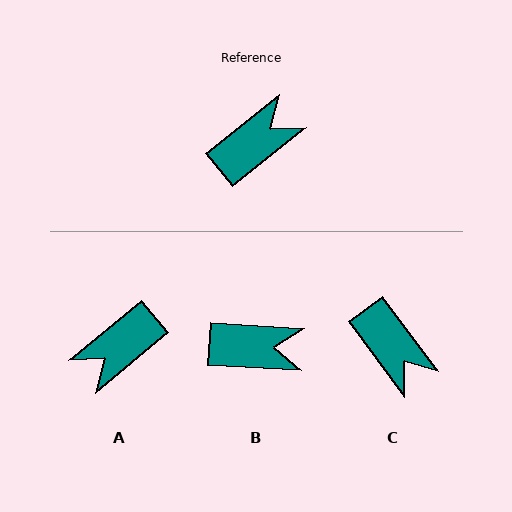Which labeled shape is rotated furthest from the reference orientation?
A, about 179 degrees away.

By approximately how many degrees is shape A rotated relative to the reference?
Approximately 179 degrees clockwise.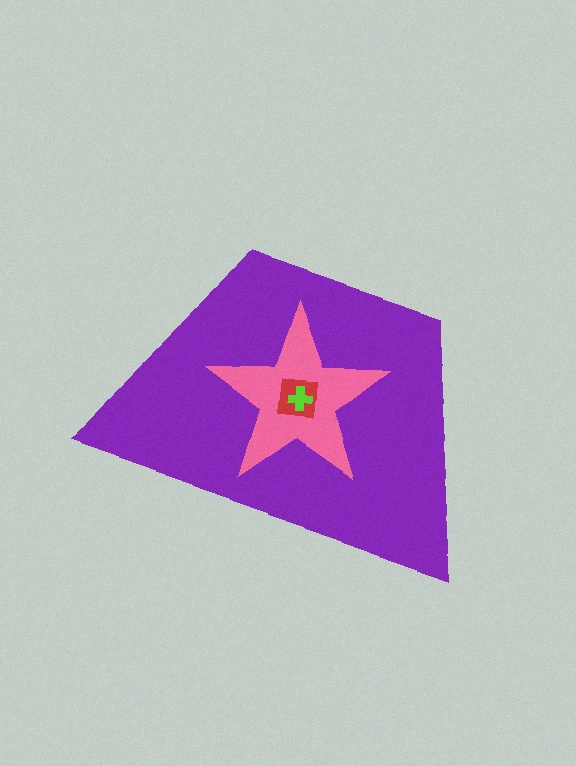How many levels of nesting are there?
4.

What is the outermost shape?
The purple trapezoid.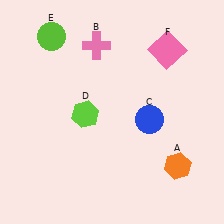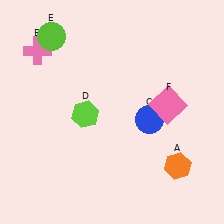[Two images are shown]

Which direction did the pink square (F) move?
The pink square (F) moved down.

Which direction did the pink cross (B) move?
The pink cross (B) moved left.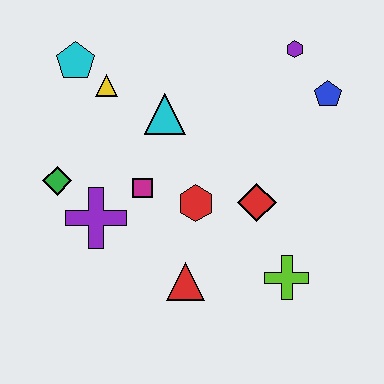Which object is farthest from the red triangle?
The purple hexagon is farthest from the red triangle.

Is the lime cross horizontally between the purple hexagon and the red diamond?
Yes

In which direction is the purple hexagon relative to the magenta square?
The purple hexagon is to the right of the magenta square.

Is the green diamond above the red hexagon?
Yes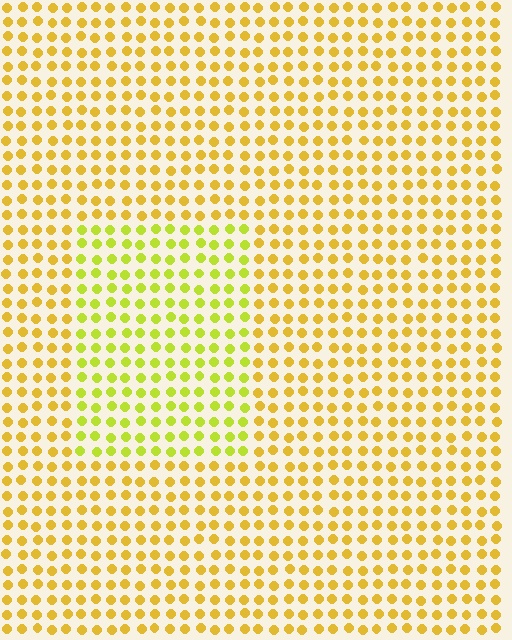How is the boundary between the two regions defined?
The boundary is defined purely by a slight shift in hue (about 28 degrees). Spacing, size, and orientation are identical on both sides.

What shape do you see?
I see a rectangle.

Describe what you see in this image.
The image is filled with small yellow elements in a uniform arrangement. A rectangle-shaped region is visible where the elements are tinted to a slightly different hue, forming a subtle color boundary.